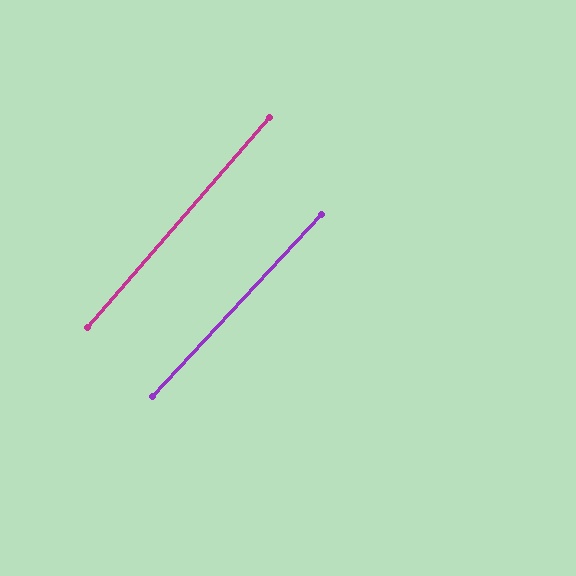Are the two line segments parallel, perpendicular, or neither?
Parallel — their directions differ by only 2.0°.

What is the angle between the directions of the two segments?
Approximately 2 degrees.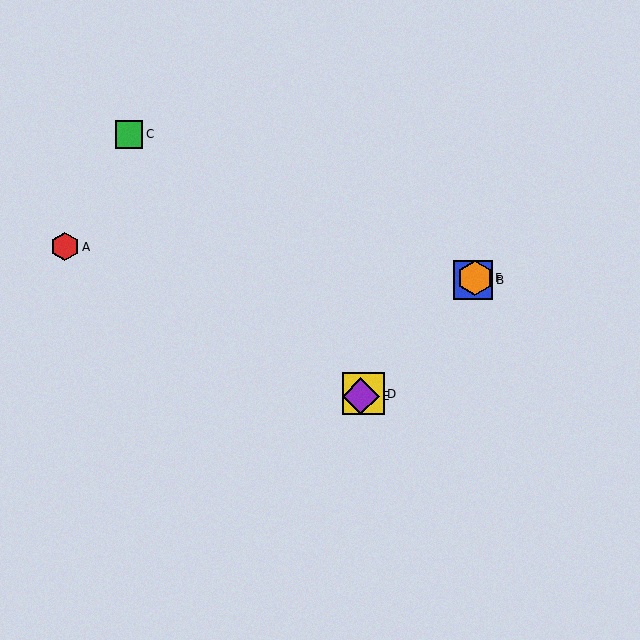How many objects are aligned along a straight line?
4 objects (B, D, E, F) are aligned along a straight line.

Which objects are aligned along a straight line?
Objects B, D, E, F are aligned along a straight line.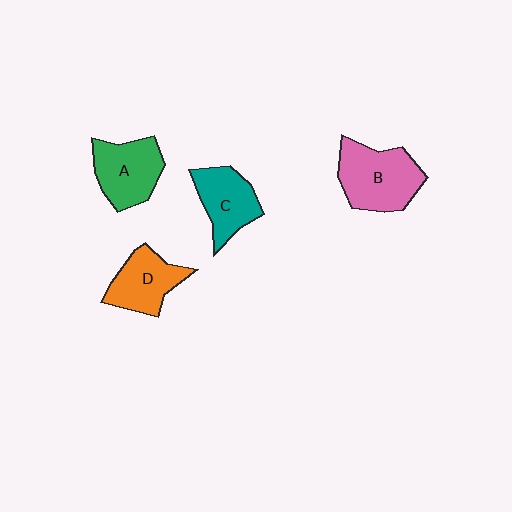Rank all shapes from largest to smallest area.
From largest to smallest: B (pink), A (green), C (teal), D (orange).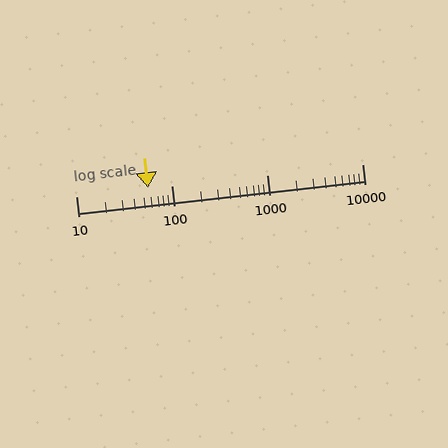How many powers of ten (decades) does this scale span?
The scale spans 3 decades, from 10 to 10000.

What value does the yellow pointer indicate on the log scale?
The pointer indicates approximately 57.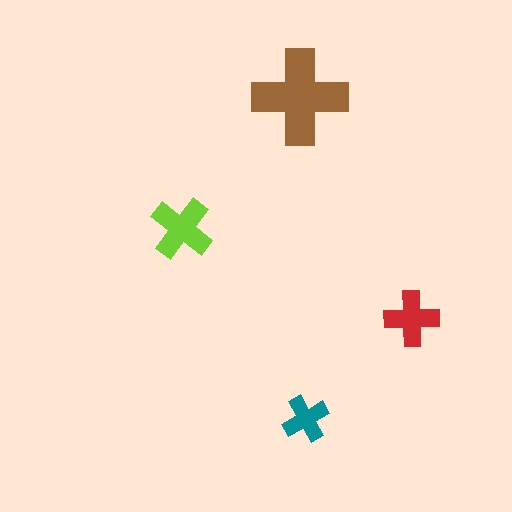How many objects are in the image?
There are 4 objects in the image.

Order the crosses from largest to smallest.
the brown one, the lime one, the red one, the teal one.